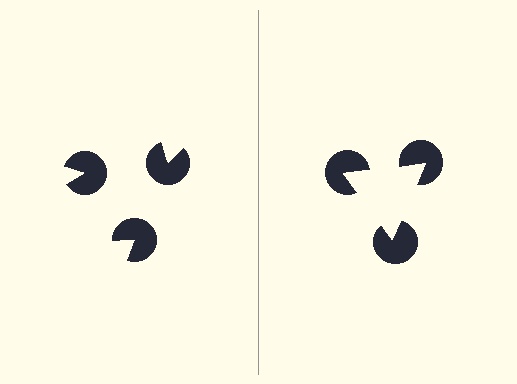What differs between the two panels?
The pac-man discs are positioned identically on both sides; only the wedge orientations differ. On the right they align to a triangle; on the left they are misaligned.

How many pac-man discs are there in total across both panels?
6 — 3 on each side.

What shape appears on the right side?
An illusory triangle.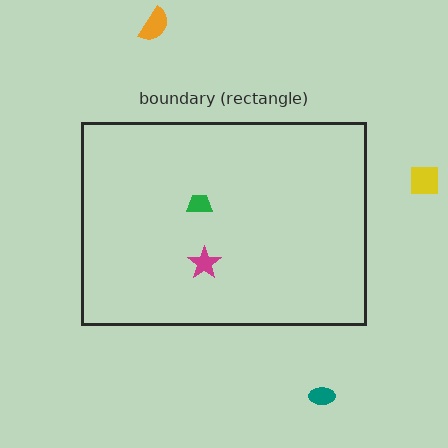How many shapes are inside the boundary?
2 inside, 3 outside.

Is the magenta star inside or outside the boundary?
Inside.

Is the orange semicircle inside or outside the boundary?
Outside.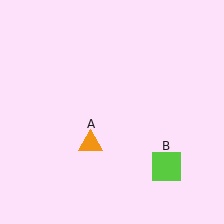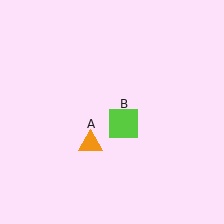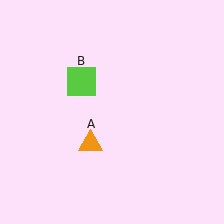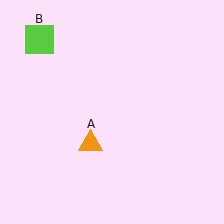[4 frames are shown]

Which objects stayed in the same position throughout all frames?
Orange triangle (object A) remained stationary.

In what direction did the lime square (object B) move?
The lime square (object B) moved up and to the left.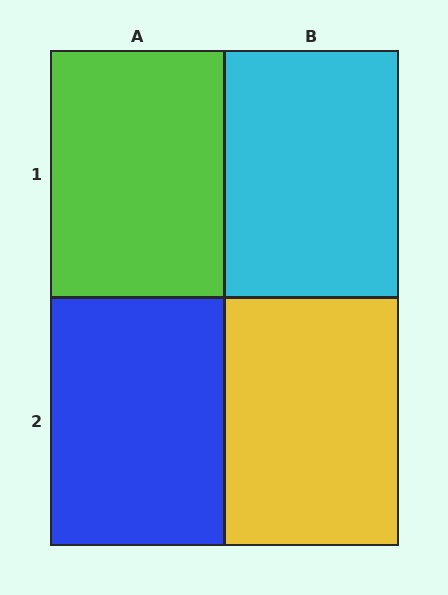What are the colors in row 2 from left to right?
Blue, yellow.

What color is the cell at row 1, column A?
Lime.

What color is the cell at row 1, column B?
Cyan.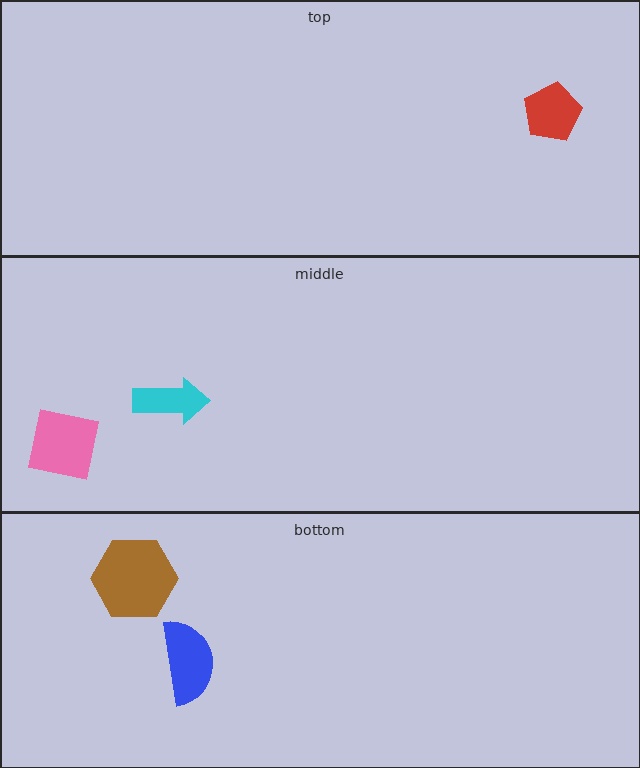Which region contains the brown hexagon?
The bottom region.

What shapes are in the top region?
The red pentagon.